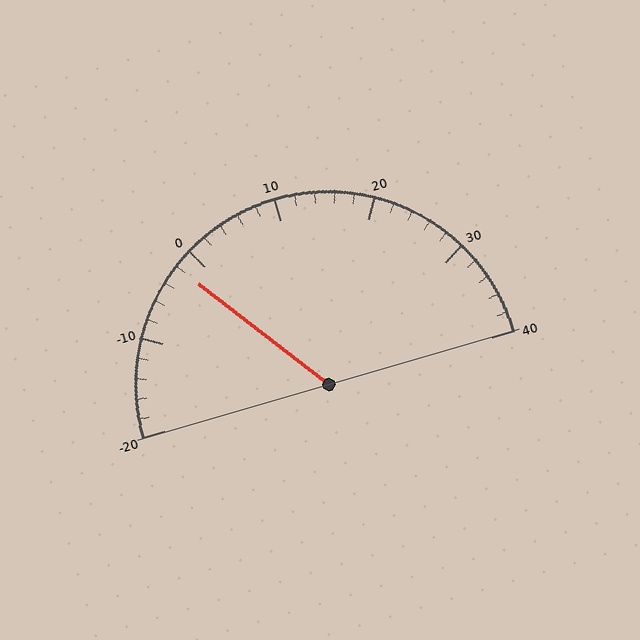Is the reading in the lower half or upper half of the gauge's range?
The reading is in the lower half of the range (-20 to 40).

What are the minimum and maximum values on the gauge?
The gauge ranges from -20 to 40.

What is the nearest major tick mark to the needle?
The nearest major tick mark is 0.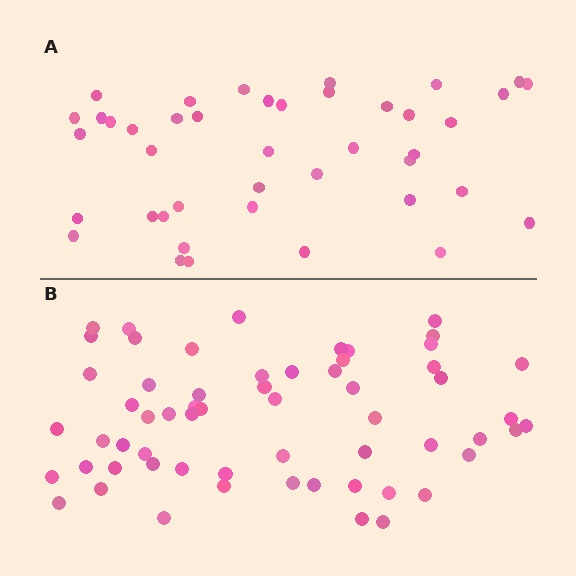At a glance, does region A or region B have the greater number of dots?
Region B (the bottom region) has more dots.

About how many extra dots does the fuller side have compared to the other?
Region B has approximately 20 more dots than region A.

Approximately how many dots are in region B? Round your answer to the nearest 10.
About 60 dots.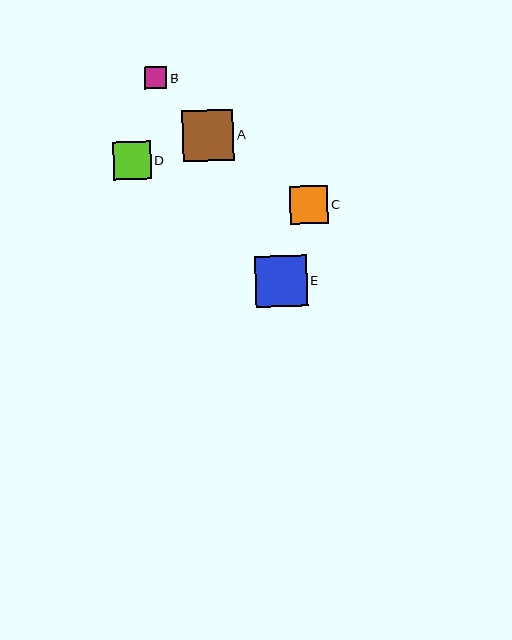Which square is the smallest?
Square B is the smallest with a size of approximately 22 pixels.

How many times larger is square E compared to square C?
Square E is approximately 1.3 times the size of square C.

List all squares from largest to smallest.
From largest to smallest: A, E, C, D, B.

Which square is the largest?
Square A is the largest with a size of approximately 51 pixels.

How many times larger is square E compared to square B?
Square E is approximately 2.4 times the size of square B.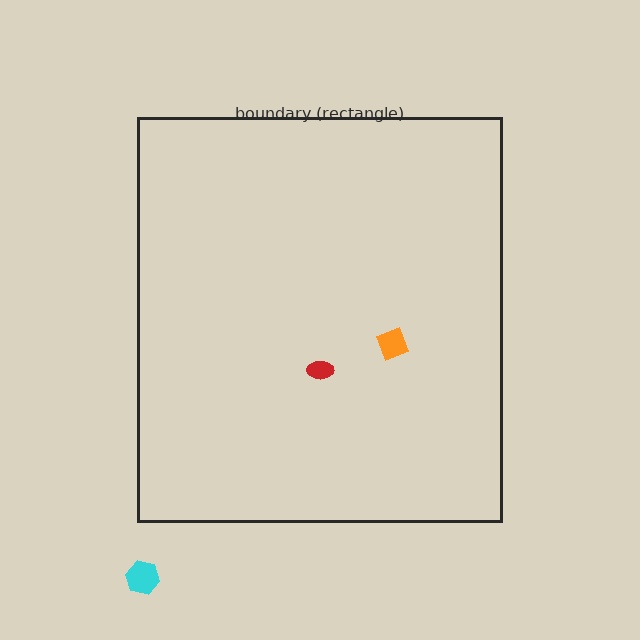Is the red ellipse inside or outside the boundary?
Inside.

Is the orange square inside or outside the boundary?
Inside.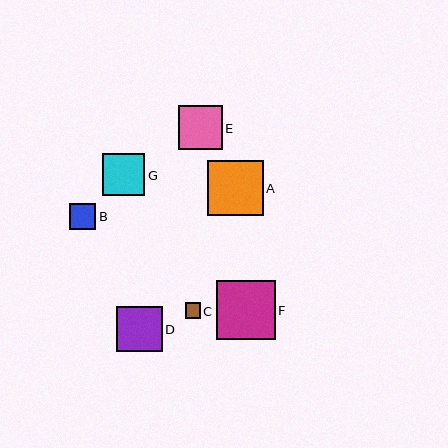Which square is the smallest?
Square C is the smallest with a size of approximately 15 pixels.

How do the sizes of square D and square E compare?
Square D and square E are approximately the same size.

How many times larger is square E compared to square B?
Square E is approximately 1.7 times the size of square B.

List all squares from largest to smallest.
From largest to smallest: F, A, D, E, G, B, C.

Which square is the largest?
Square F is the largest with a size of approximately 59 pixels.